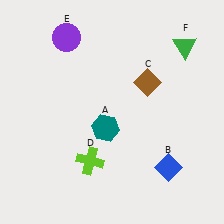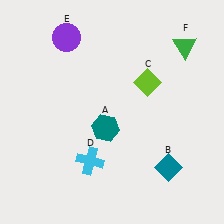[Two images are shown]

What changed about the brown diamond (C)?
In Image 1, C is brown. In Image 2, it changed to lime.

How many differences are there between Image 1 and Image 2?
There are 3 differences between the two images.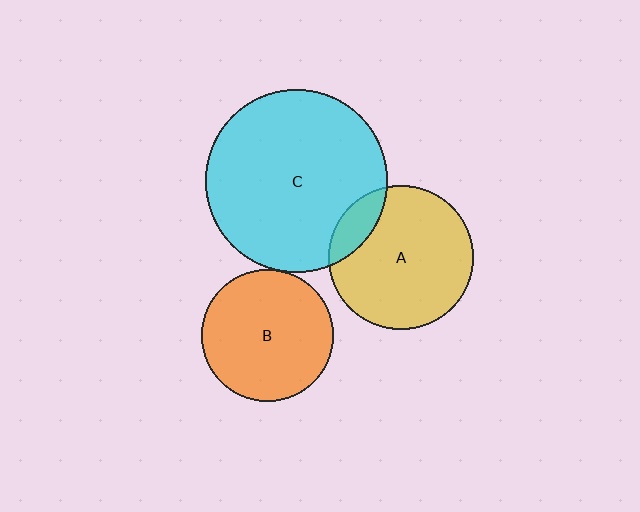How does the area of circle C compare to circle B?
Approximately 1.9 times.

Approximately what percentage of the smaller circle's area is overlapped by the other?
Approximately 15%.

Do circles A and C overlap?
Yes.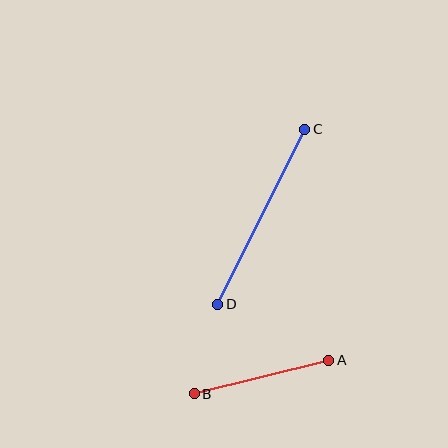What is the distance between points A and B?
The distance is approximately 139 pixels.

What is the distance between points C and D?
The distance is approximately 196 pixels.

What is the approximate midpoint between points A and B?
The midpoint is at approximately (261, 377) pixels.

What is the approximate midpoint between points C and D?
The midpoint is at approximately (261, 217) pixels.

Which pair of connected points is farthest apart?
Points C and D are farthest apart.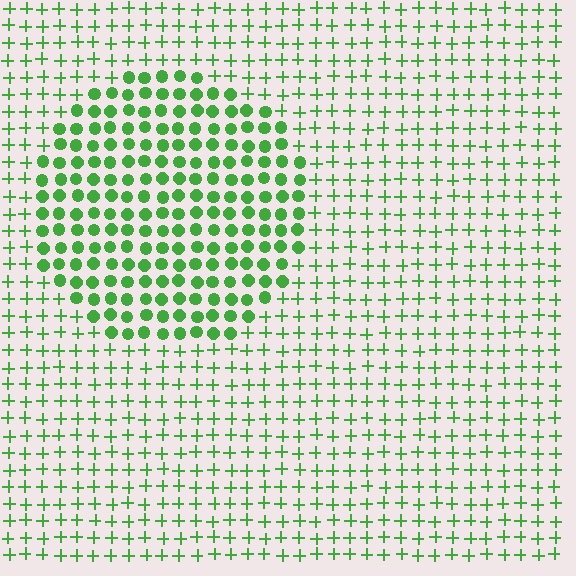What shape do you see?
I see a circle.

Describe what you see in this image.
The image is filled with small green elements arranged in a uniform grid. A circle-shaped region contains circles, while the surrounding area contains plus signs. The boundary is defined purely by the change in element shape.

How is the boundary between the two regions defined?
The boundary is defined by a change in element shape: circles inside vs. plus signs outside. All elements share the same color and spacing.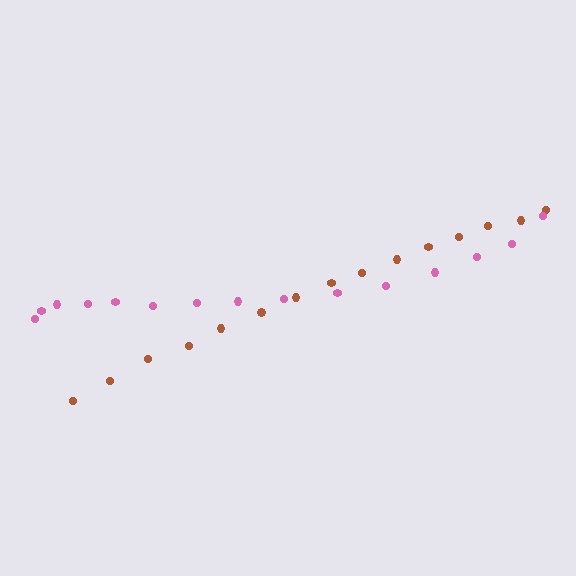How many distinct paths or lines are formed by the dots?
There are 2 distinct paths.